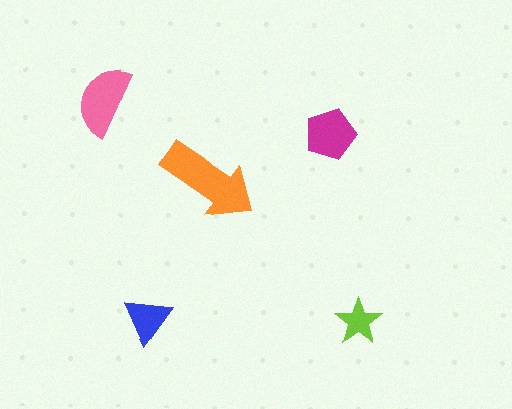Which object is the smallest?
The lime star.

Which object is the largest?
The orange arrow.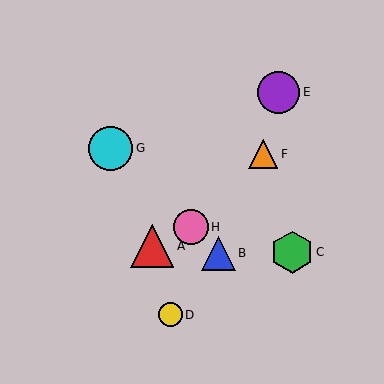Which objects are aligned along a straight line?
Objects B, G, H are aligned along a straight line.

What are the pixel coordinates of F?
Object F is at (263, 154).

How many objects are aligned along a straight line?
3 objects (B, G, H) are aligned along a straight line.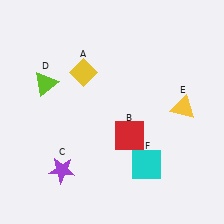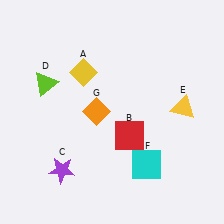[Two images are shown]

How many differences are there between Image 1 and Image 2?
There is 1 difference between the two images.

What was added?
An orange diamond (G) was added in Image 2.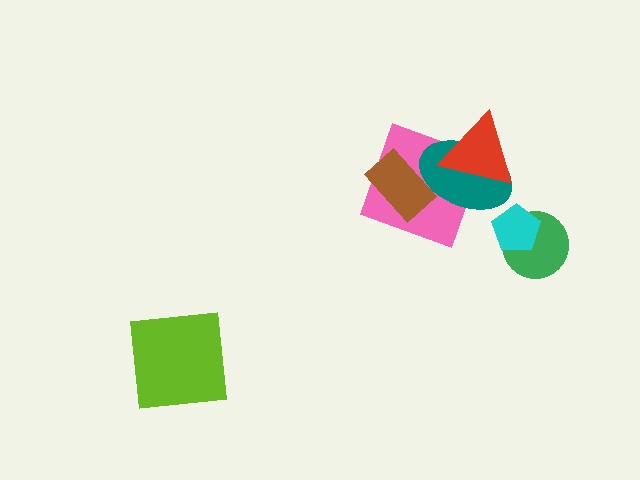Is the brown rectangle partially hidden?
Yes, it is partially covered by another shape.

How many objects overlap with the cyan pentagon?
1 object overlaps with the cyan pentagon.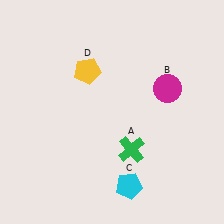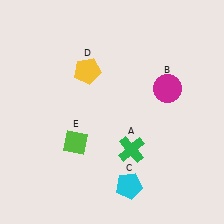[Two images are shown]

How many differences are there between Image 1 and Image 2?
There is 1 difference between the two images.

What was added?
A lime diamond (E) was added in Image 2.